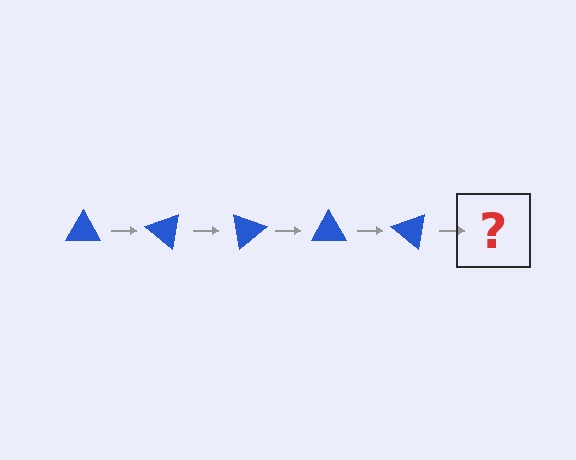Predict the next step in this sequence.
The next step is a blue triangle rotated 200 degrees.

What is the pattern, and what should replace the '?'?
The pattern is that the triangle rotates 40 degrees each step. The '?' should be a blue triangle rotated 200 degrees.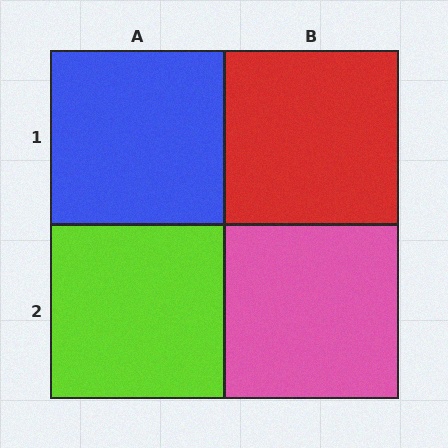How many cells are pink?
1 cell is pink.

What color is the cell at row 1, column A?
Blue.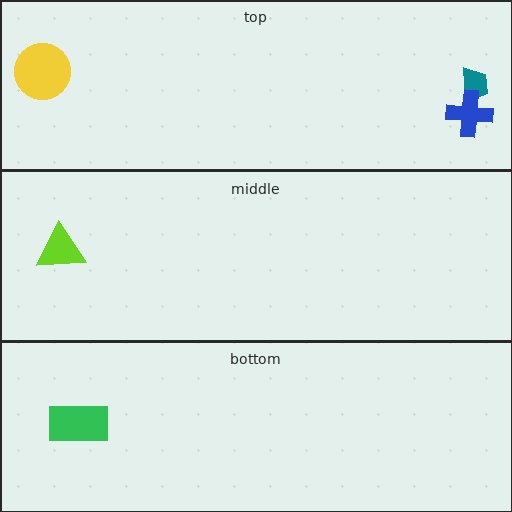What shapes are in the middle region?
The lime triangle.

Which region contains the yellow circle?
The top region.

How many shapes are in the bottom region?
1.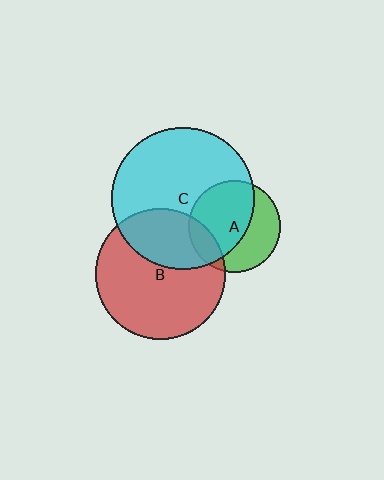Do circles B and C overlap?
Yes.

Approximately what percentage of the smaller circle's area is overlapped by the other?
Approximately 35%.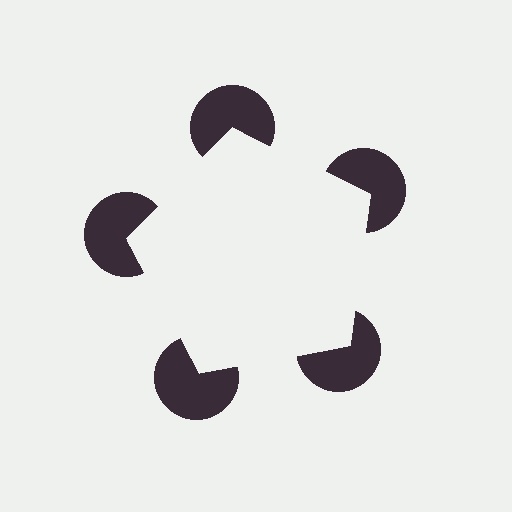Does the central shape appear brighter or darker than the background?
It typically appears slightly brighter than the background, even though no actual brightness change is drawn.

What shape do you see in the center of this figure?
An illusory pentagon — its edges are inferred from the aligned wedge cuts in the pac-man discs, not physically drawn.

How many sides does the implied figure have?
5 sides.